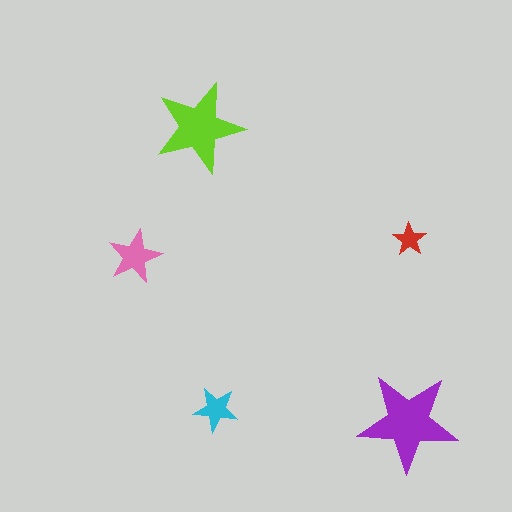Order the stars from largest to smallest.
the purple one, the lime one, the pink one, the cyan one, the red one.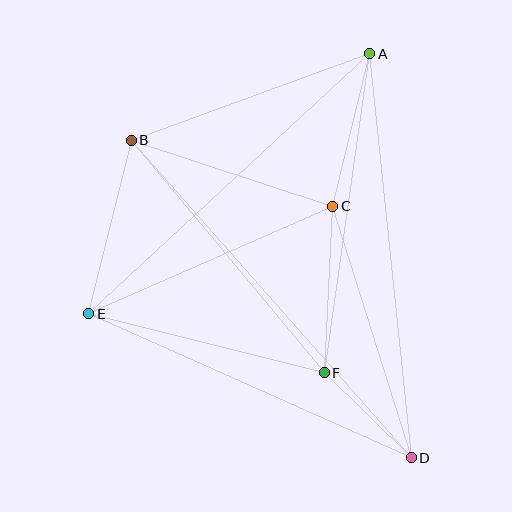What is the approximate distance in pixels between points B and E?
The distance between B and E is approximately 178 pixels.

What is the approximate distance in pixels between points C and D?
The distance between C and D is approximately 264 pixels.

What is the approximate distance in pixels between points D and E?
The distance between D and E is approximately 353 pixels.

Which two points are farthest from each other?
Points B and D are farthest from each other.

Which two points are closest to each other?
Points D and F are closest to each other.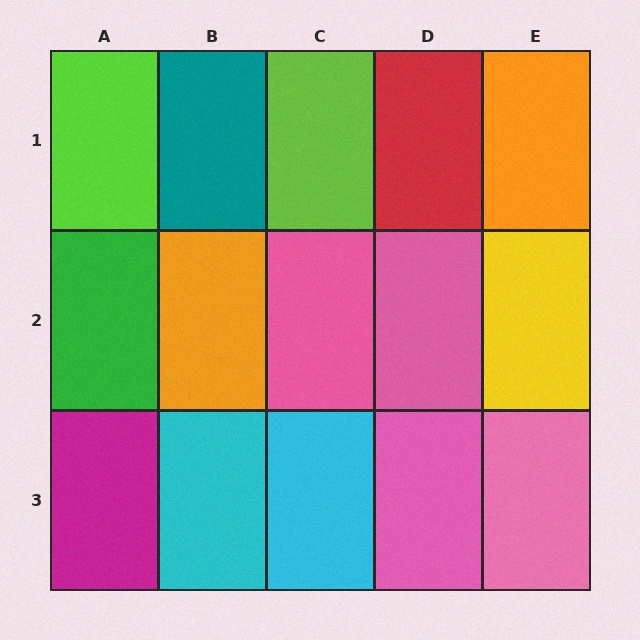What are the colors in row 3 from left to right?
Magenta, cyan, cyan, pink, pink.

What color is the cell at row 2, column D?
Pink.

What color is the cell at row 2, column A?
Green.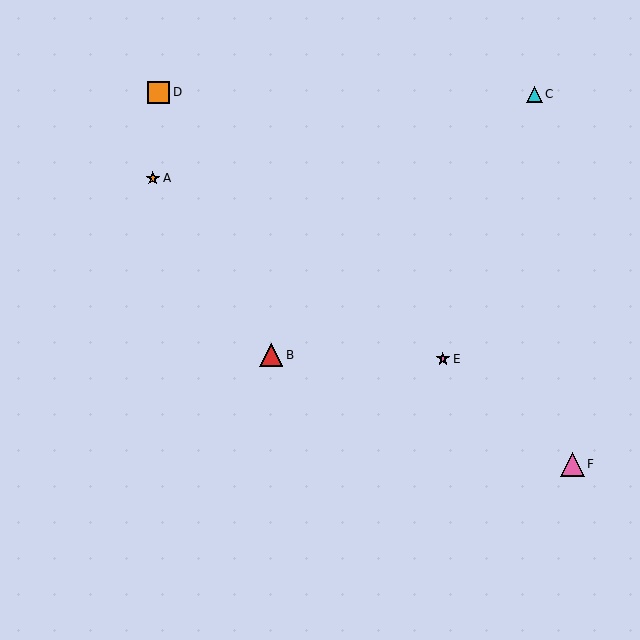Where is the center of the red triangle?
The center of the red triangle is at (271, 355).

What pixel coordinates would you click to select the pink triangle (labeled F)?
Click at (572, 464) to select the pink triangle F.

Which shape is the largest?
The pink triangle (labeled F) is the largest.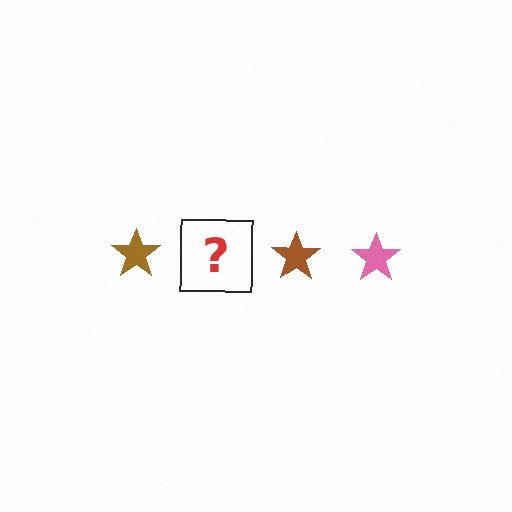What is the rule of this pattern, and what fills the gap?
The rule is that the pattern cycles through brown, pink stars. The gap should be filled with a pink star.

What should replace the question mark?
The question mark should be replaced with a pink star.